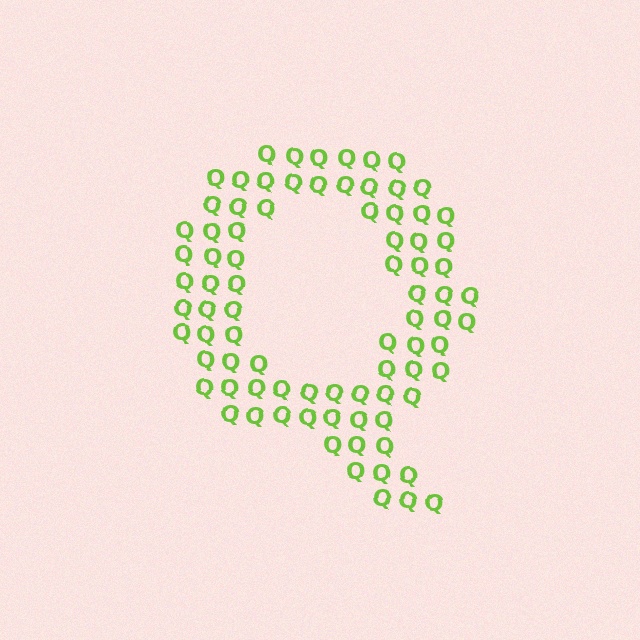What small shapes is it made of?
It is made of small letter Q's.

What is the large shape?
The large shape is the letter Q.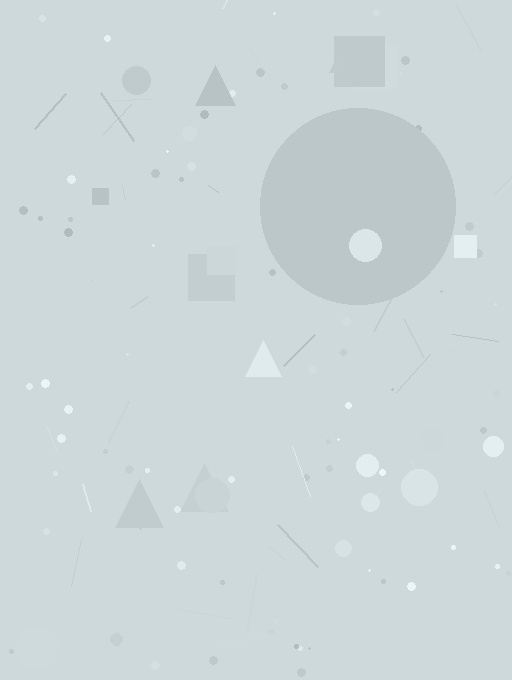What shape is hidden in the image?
A circle is hidden in the image.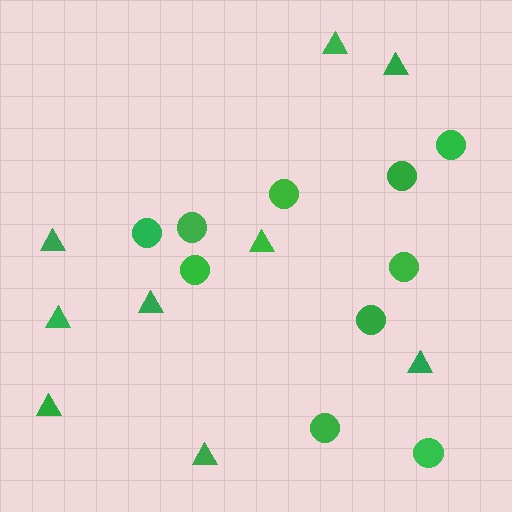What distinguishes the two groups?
There are 2 groups: one group of circles (10) and one group of triangles (9).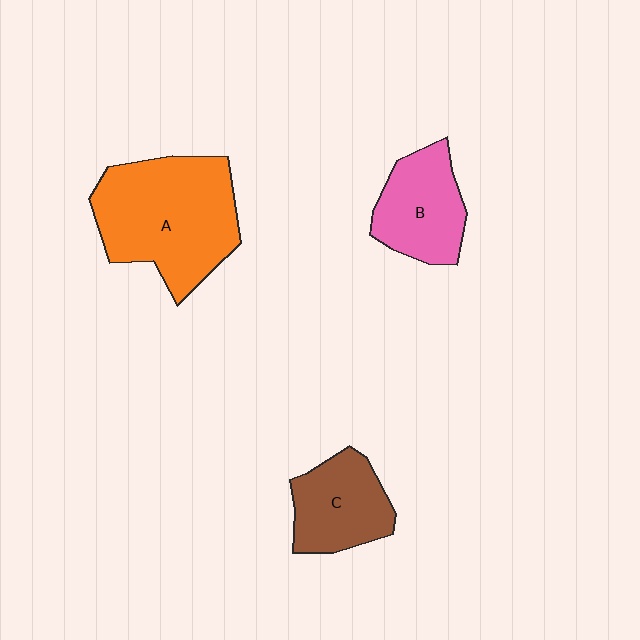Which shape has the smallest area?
Shape C (brown).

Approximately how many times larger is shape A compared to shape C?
Approximately 1.9 times.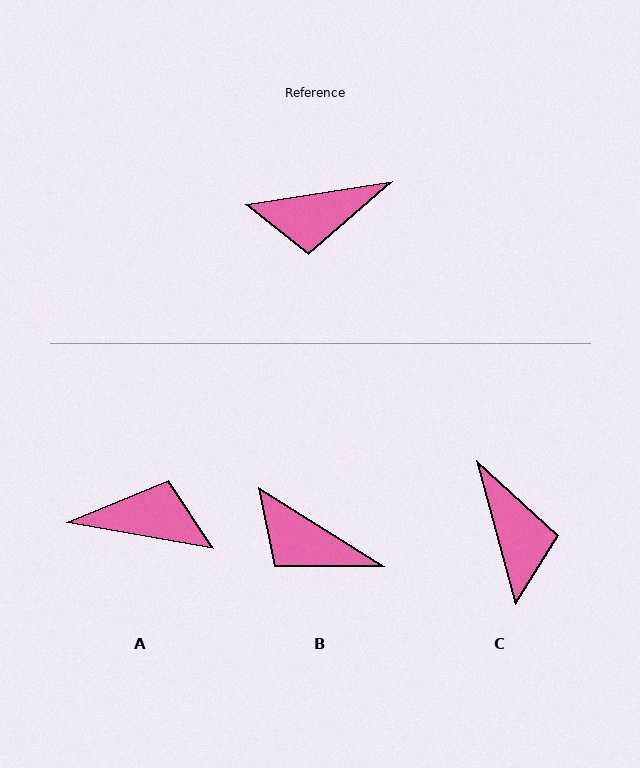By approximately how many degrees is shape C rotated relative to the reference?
Approximately 96 degrees counter-clockwise.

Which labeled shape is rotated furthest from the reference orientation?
A, about 161 degrees away.